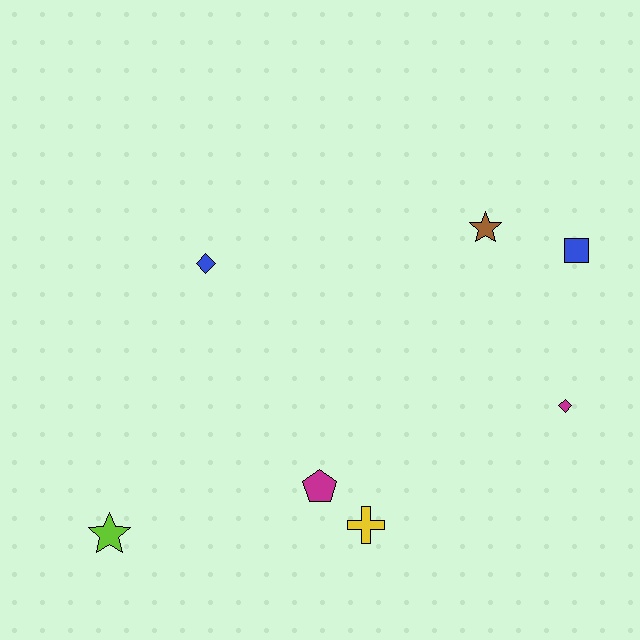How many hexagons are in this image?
There are no hexagons.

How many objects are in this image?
There are 7 objects.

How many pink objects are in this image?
There are no pink objects.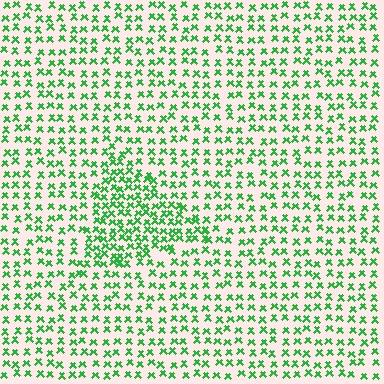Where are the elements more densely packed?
The elements are more densely packed inside the triangle boundary.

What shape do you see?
I see a triangle.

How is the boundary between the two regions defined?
The boundary is defined by a change in element density (approximately 1.8x ratio). All elements are the same color, size, and shape.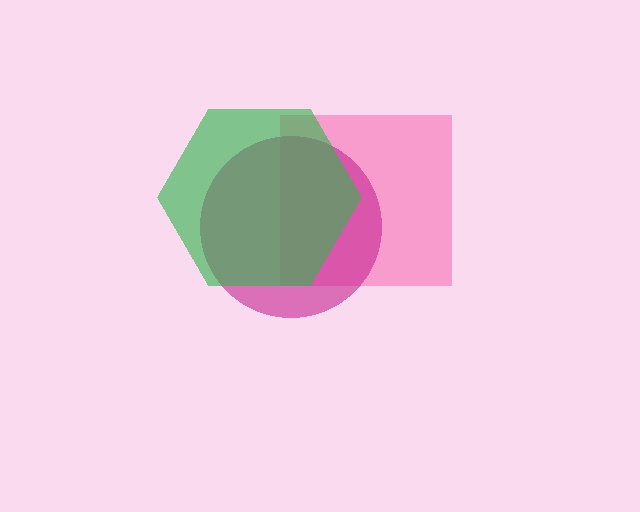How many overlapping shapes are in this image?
There are 3 overlapping shapes in the image.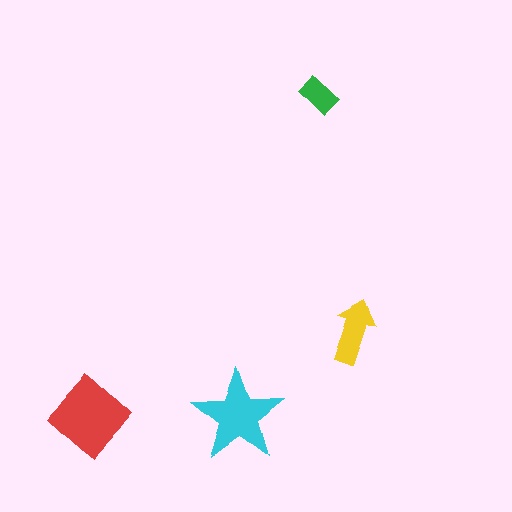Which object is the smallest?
The green rectangle.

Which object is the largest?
The red diamond.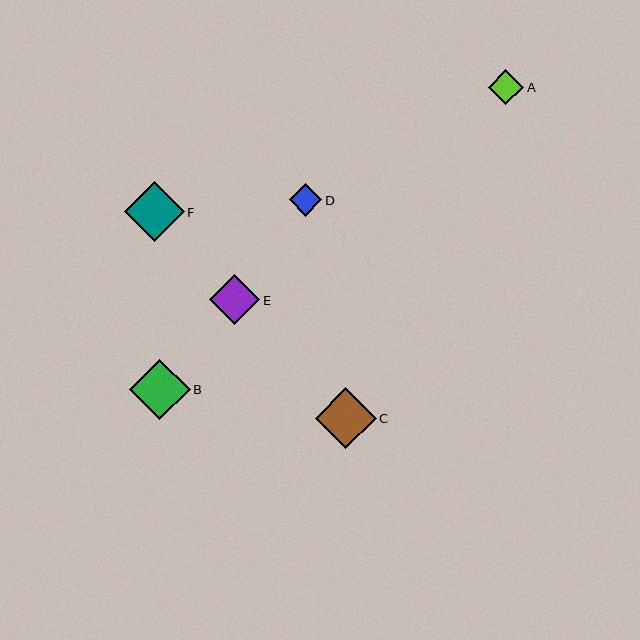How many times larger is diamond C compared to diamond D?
Diamond C is approximately 1.9 times the size of diamond D.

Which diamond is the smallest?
Diamond D is the smallest with a size of approximately 33 pixels.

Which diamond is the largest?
Diamond C is the largest with a size of approximately 61 pixels.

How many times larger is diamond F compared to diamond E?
Diamond F is approximately 1.2 times the size of diamond E.